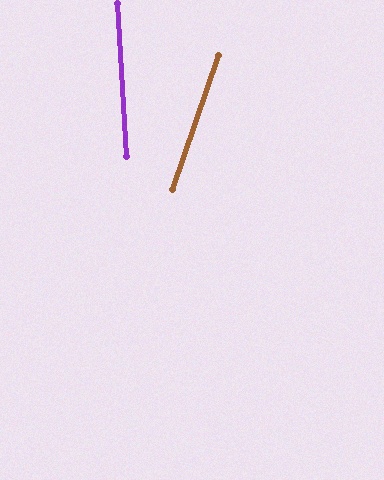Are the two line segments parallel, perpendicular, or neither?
Neither parallel nor perpendicular — they differ by about 22°.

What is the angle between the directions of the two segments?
Approximately 22 degrees.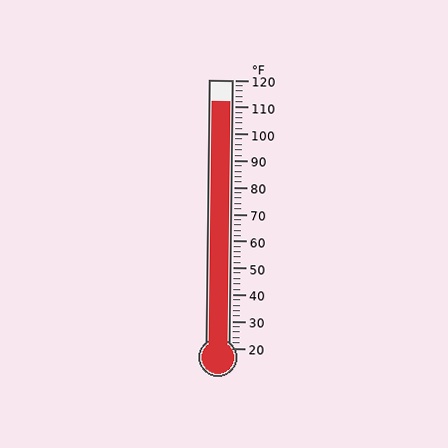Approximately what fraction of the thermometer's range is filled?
The thermometer is filled to approximately 90% of its range.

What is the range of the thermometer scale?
The thermometer scale ranges from 20°F to 120°F.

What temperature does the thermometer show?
The thermometer shows approximately 112°F.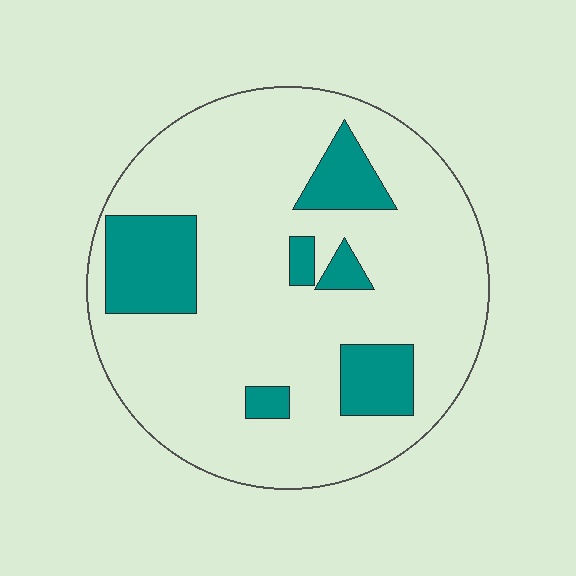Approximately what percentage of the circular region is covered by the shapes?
Approximately 20%.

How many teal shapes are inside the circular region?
6.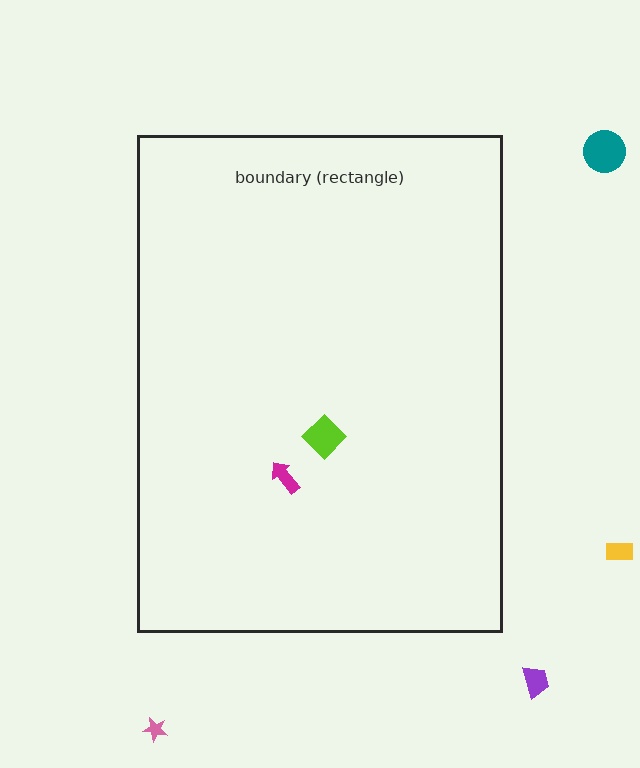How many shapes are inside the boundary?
2 inside, 4 outside.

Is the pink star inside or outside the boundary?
Outside.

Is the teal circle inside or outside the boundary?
Outside.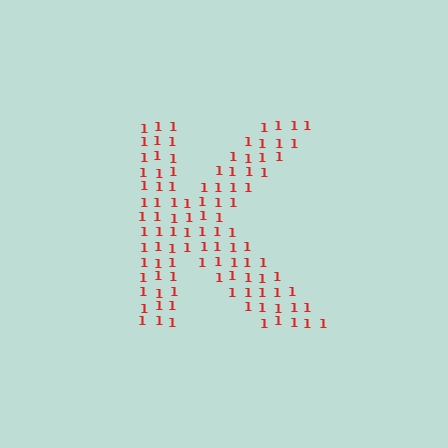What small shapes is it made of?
It is made of small digit 1's.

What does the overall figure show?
The overall figure shows the letter K.